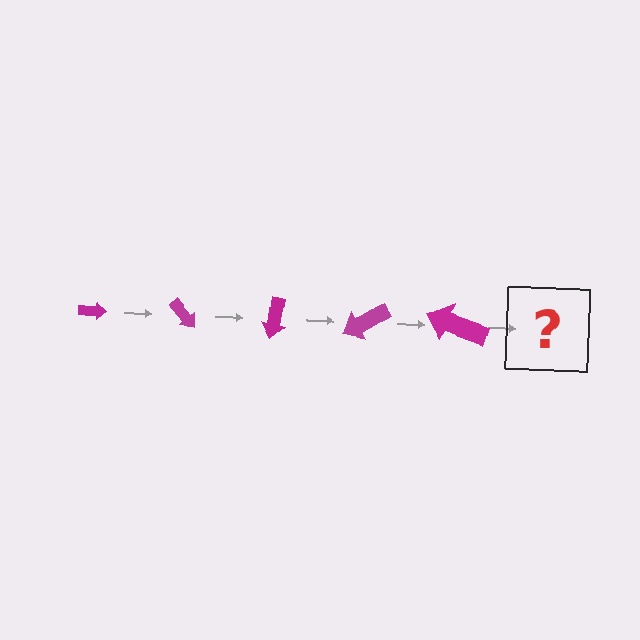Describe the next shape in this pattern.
It should be an arrow, larger than the previous one and rotated 250 degrees from the start.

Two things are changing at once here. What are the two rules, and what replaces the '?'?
The two rules are that the arrow grows larger each step and it rotates 50 degrees each step. The '?' should be an arrow, larger than the previous one and rotated 250 degrees from the start.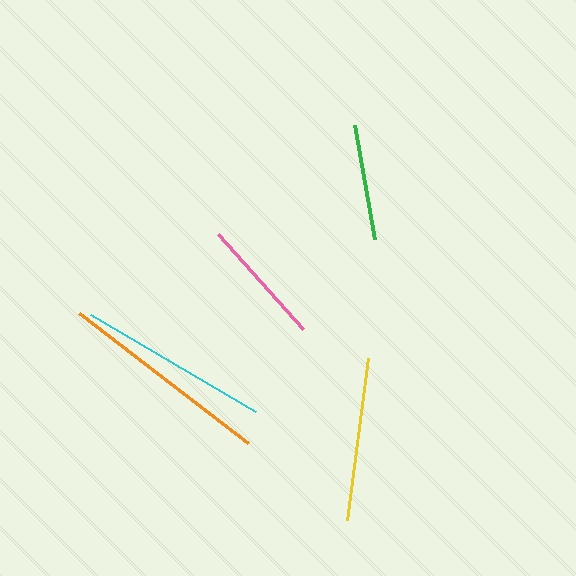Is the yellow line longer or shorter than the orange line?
The orange line is longer than the yellow line.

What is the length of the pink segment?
The pink segment is approximately 127 pixels long.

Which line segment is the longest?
The orange line is the longest at approximately 213 pixels.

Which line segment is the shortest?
The green line is the shortest at approximately 115 pixels.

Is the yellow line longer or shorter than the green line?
The yellow line is longer than the green line.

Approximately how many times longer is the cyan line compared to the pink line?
The cyan line is approximately 1.5 times the length of the pink line.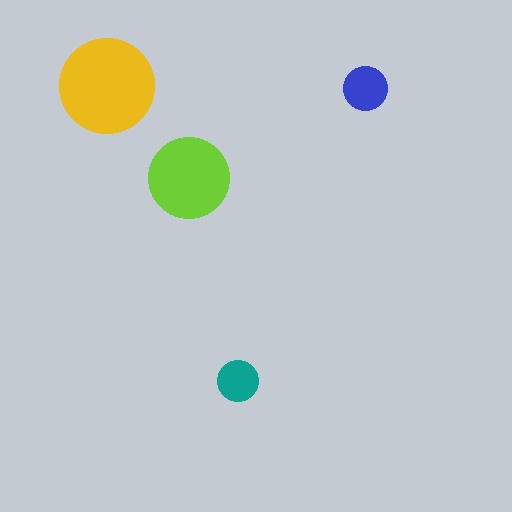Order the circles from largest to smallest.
the yellow one, the lime one, the blue one, the teal one.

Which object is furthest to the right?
The blue circle is rightmost.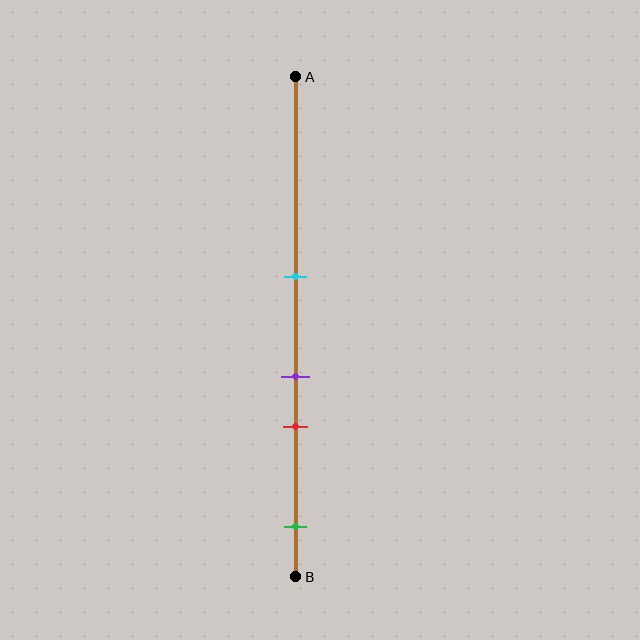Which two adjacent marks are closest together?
The purple and red marks are the closest adjacent pair.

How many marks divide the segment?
There are 4 marks dividing the segment.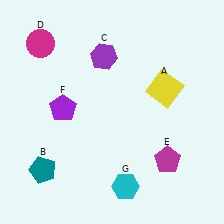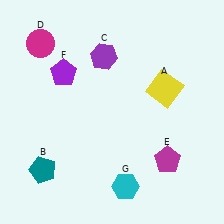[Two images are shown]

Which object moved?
The purple pentagon (F) moved up.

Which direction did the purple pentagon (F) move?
The purple pentagon (F) moved up.